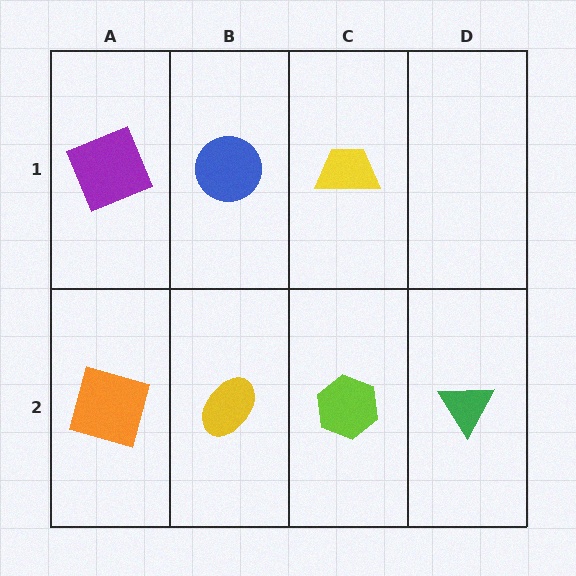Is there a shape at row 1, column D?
No, that cell is empty.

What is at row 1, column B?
A blue circle.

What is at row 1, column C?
A yellow trapezoid.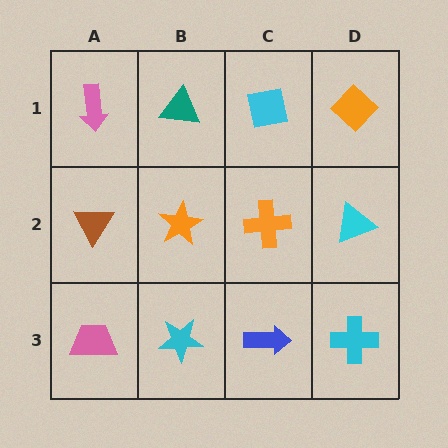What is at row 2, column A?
A brown triangle.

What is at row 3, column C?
A blue arrow.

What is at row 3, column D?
A cyan cross.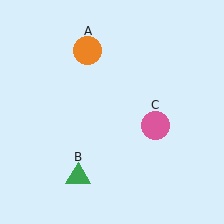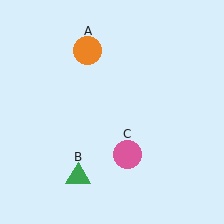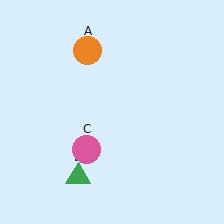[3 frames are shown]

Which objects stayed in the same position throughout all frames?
Orange circle (object A) and green triangle (object B) remained stationary.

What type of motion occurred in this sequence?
The pink circle (object C) rotated clockwise around the center of the scene.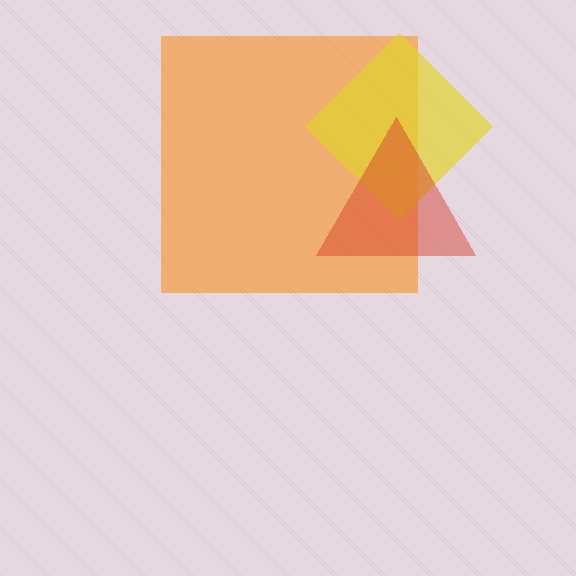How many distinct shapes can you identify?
There are 3 distinct shapes: an orange square, a yellow diamond, a red triangle.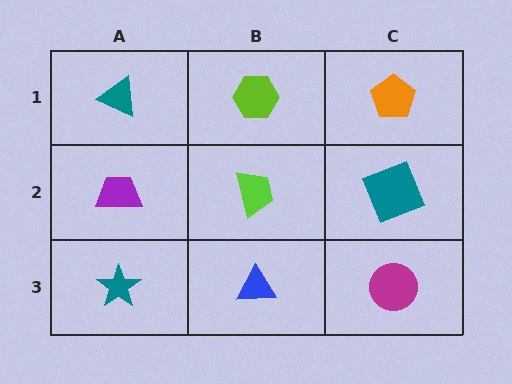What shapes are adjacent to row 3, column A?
A purple trapezoid (row 2, column A), a blue triangle (row 3, column B).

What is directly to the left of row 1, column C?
A lime hexagon.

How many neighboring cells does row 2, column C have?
3.